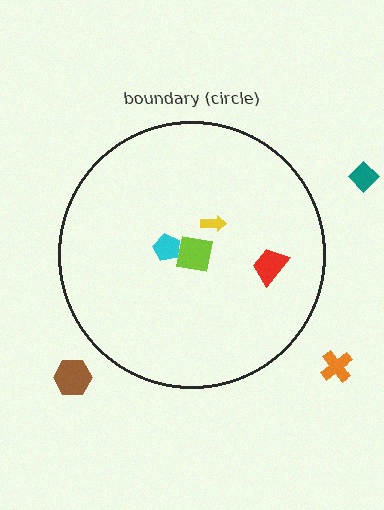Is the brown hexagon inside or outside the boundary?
Outside.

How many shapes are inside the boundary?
4 inside, 3 outside.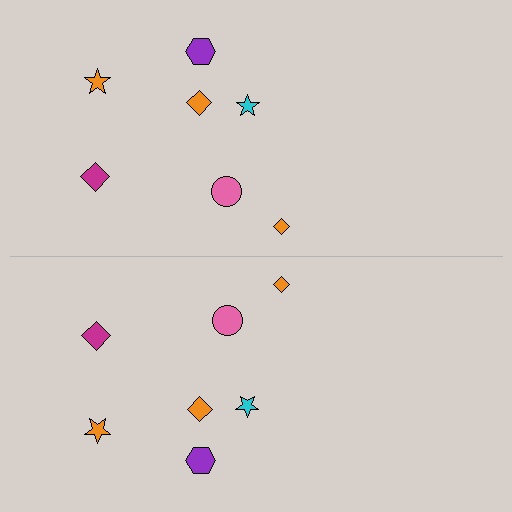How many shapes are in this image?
There are 14 shapes in this image.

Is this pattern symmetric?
Yes, this pattern has bilateral (reflection) symmetry.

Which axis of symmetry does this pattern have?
The pattern has a horizontal axis of symmetry running through the center of the image.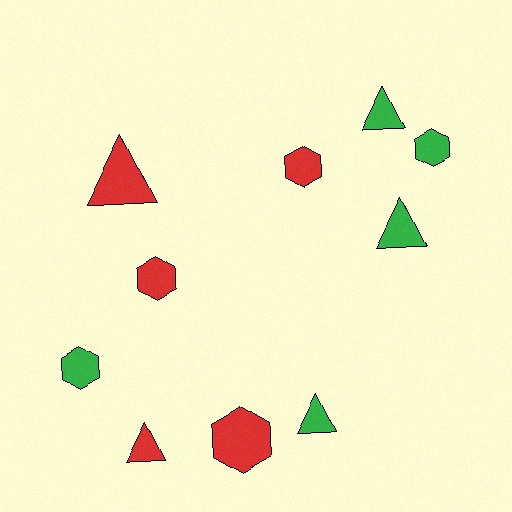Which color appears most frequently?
Green, with 5 objects.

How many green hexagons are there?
There are 2 green hexagons.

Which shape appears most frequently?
Hexagon, with 5 objects.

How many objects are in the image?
There are 10 objects.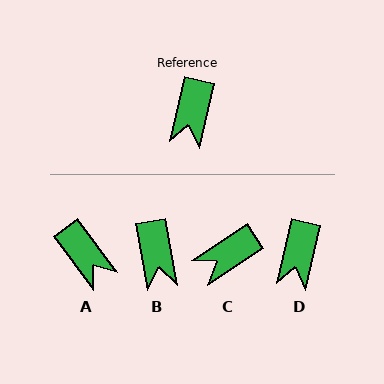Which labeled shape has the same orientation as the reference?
D.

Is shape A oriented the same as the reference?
No, it is off by about 49 degrees.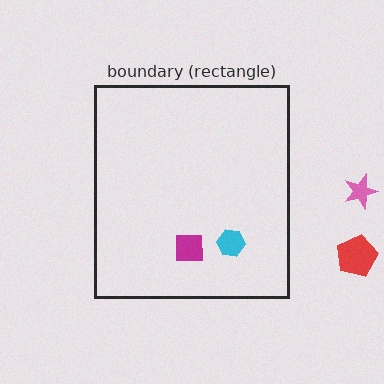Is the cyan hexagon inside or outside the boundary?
Inside.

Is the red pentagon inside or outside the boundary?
Outside.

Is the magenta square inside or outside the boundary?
Inside.